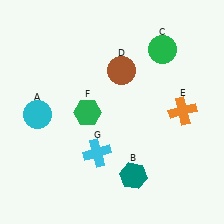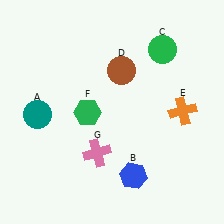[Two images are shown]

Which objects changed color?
A changed from cyan to teal. B changed from teal to blue. G changed from cyan to pink.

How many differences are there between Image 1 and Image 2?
There are 3 differences between the two images.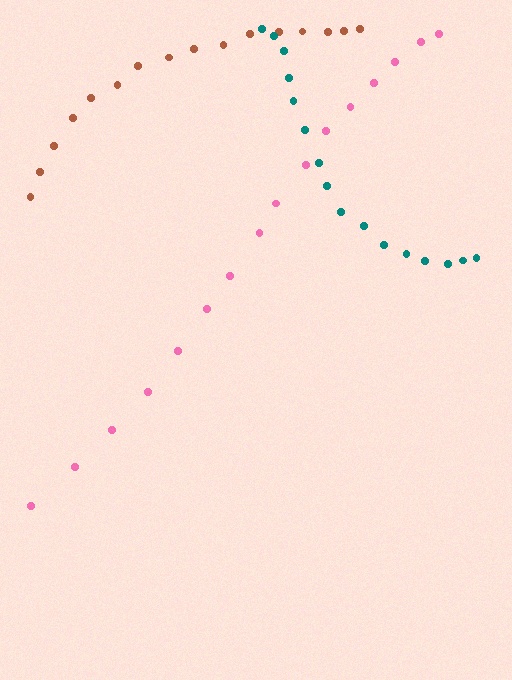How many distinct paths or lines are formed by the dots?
There are 3 distinct paths.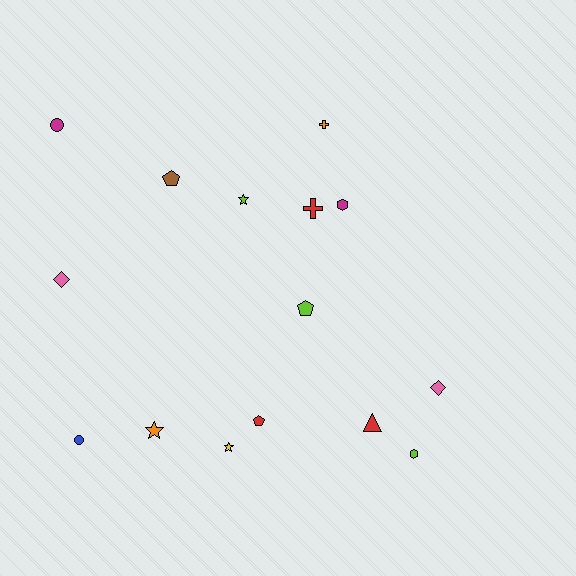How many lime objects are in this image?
There are 3 lime objects.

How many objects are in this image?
There are 15 objects.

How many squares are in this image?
There are no squares.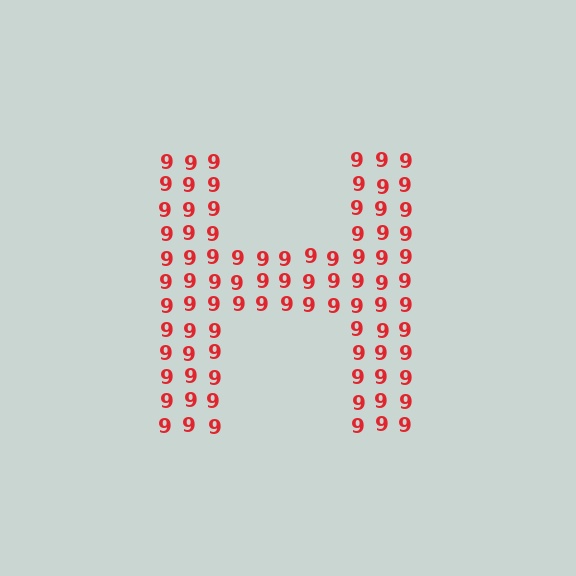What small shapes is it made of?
It is made of small digit 9's.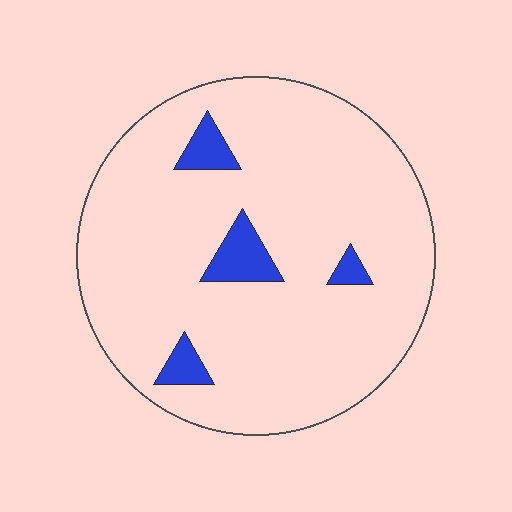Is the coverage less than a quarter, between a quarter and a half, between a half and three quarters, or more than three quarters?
Less than a quarter.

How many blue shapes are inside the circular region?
4.